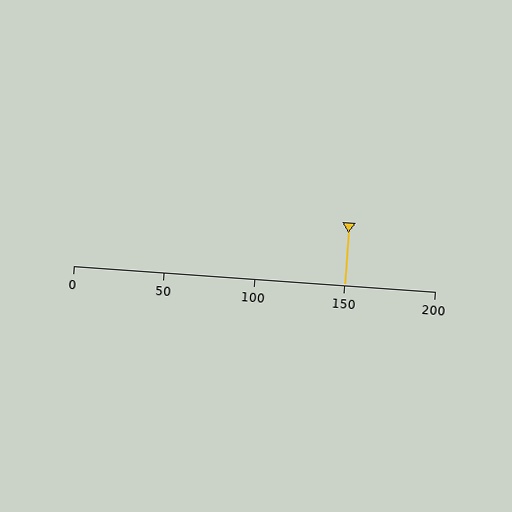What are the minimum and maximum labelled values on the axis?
The axis runs from 0 to 200.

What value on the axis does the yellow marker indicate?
The marker indicates approximately 150.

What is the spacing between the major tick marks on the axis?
The major ticks are spaced 50 apart.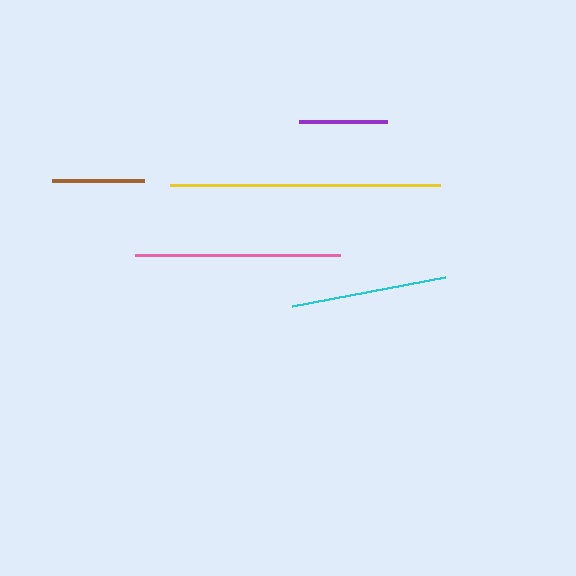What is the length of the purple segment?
The purple segment is approximately 88 pixels long.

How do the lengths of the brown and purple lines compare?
The brown and purple lines are approximately the same length.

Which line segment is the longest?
The yellow line is the longest at approximately 270 pixels.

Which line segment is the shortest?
The purple line is the shortest at approximately 88 pixels.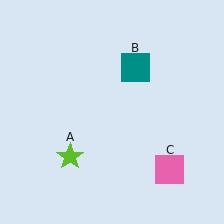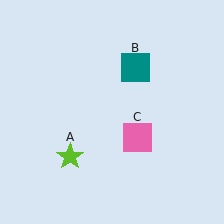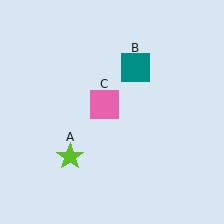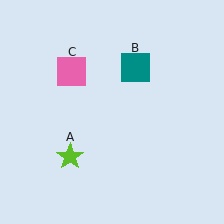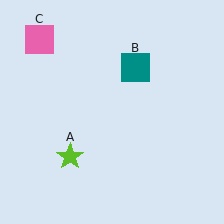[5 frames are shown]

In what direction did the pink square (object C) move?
The pink square (object C) moved up and to the left.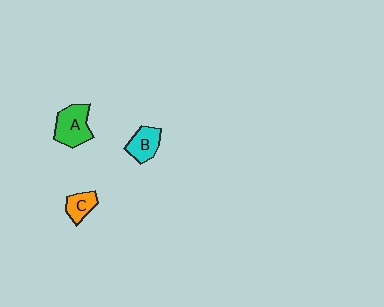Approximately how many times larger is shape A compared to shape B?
Approximately 1.4 times.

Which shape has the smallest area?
Shape C (orange).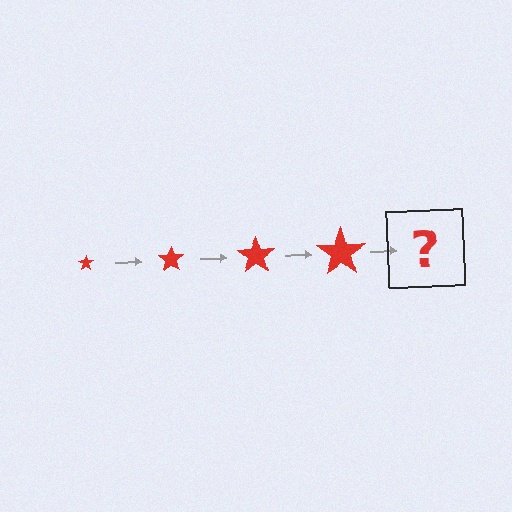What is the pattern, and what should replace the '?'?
The pattern is that the star gets progressively larger each step. The '?' should be a red star, larger than the previous one.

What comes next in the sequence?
The next element should be a red star, larger than the previous one.